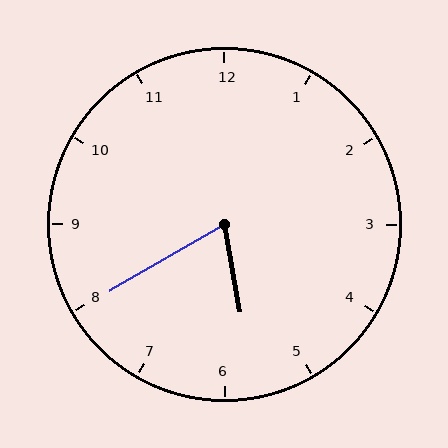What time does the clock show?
5:40.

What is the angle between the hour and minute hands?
Approximately 70 degrees.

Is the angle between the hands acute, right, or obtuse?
It is acute.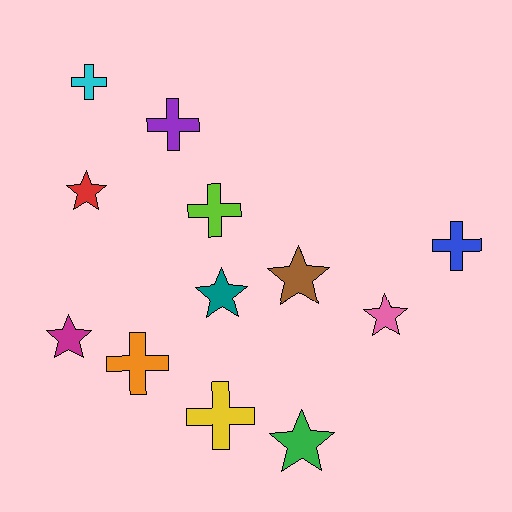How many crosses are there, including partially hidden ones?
There are 6 crosses.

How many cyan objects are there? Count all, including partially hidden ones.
There is 1 cyan object.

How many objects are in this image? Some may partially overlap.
There are 12 objects.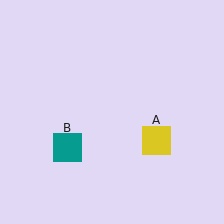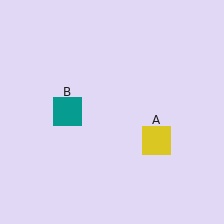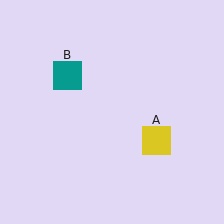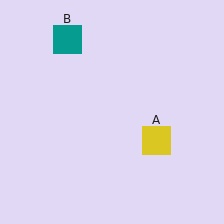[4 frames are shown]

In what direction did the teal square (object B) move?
The teal square (object B) moved up.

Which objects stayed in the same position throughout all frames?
Yellow square (object A) remained stationary.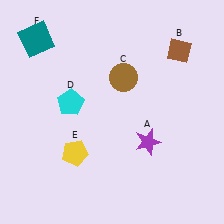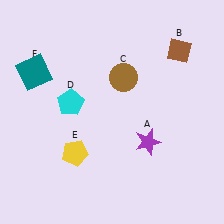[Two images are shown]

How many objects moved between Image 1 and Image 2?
1 object moved between the two images.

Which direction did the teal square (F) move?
The teal square (F) moved down.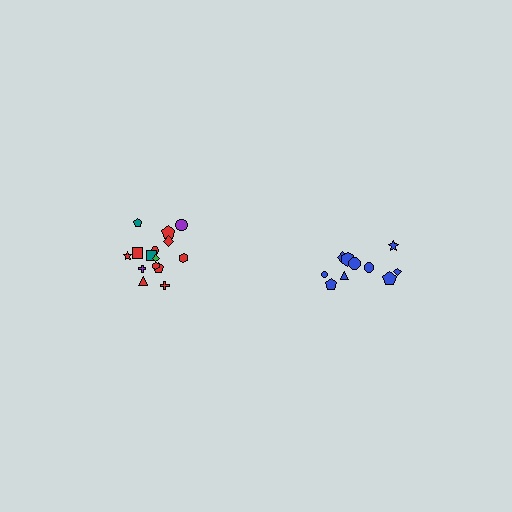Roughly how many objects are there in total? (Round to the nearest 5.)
Roughly 25 objects in total.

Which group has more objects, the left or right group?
The left group.